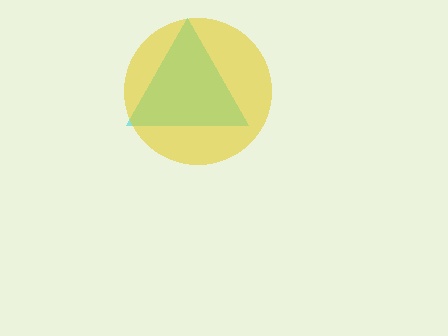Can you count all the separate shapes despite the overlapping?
Yes, there are 2 separate shapes.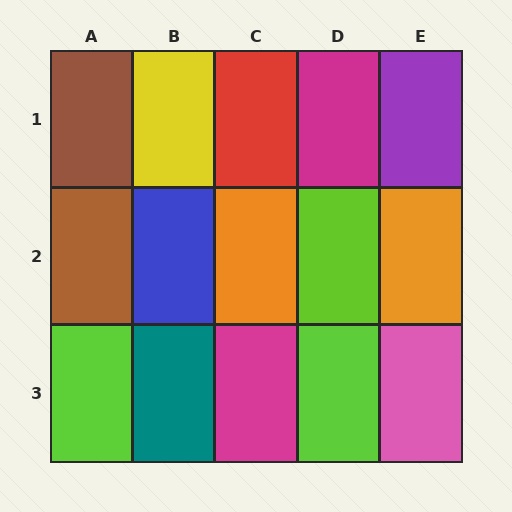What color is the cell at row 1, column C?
Red.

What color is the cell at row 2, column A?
Brown.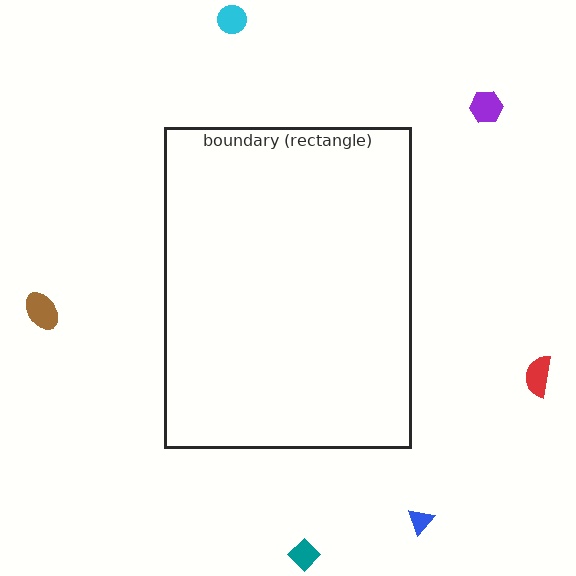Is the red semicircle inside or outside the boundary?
Outside.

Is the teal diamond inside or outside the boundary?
Outside.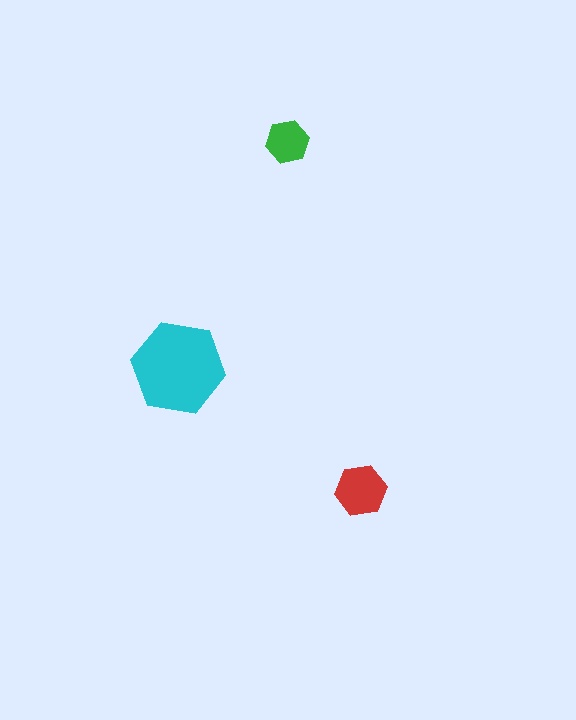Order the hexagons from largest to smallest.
the cyan one, the red one, the green one.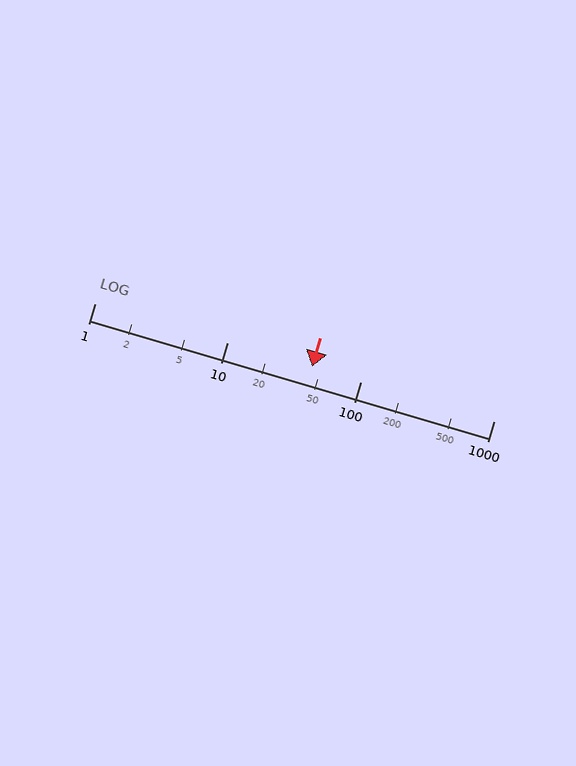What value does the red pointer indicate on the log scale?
The pointer indicates approximately 43.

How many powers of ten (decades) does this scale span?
The scale spans 3 decades, from 1 to 1000.